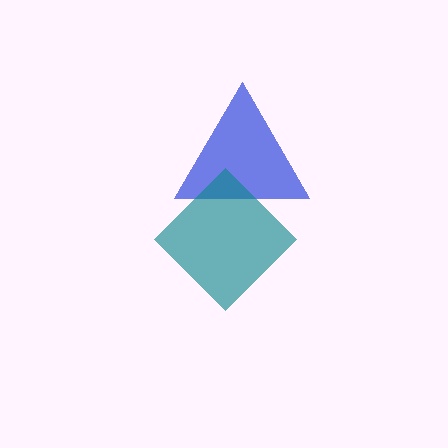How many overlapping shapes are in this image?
There are 2 overlapping shapes in the image.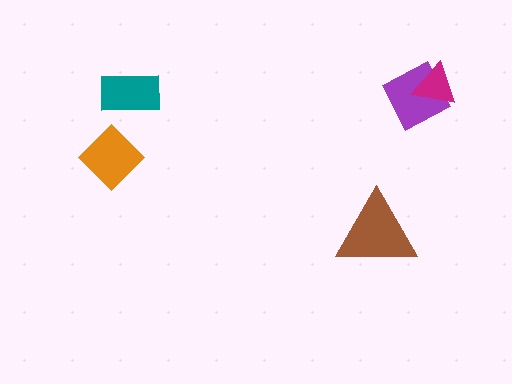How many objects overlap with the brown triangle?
0 objects overlap with the brown triangle.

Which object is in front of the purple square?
The magenta triangle is in front of the purple square.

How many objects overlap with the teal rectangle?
0 objects overlap with the teal rectangle.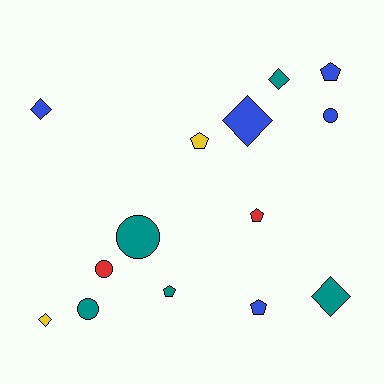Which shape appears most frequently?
Diamond, with 5 objects.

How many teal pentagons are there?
There is 1 teal pentagon.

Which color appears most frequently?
Blue, with 5 objects.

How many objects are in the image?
There are 14 objects.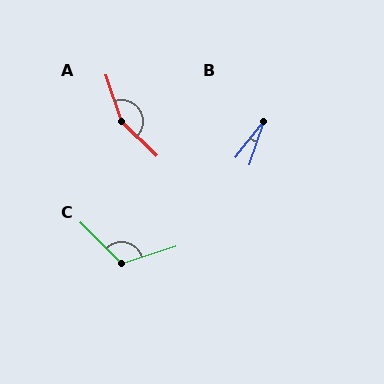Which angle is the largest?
A, at approximately 152 degrees.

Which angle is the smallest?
B, at approximately 20 degrees.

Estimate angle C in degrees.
Approximately 118 degrees.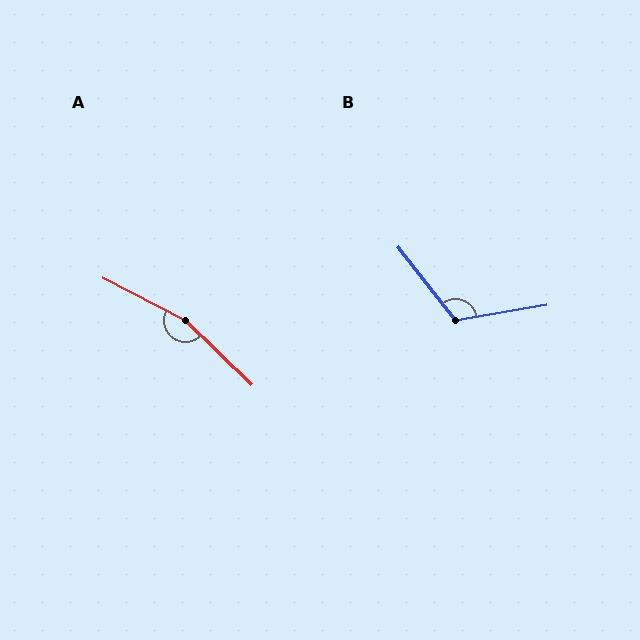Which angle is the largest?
A, at approximately 163 degrees.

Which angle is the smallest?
B, at approximately 118 degrees.